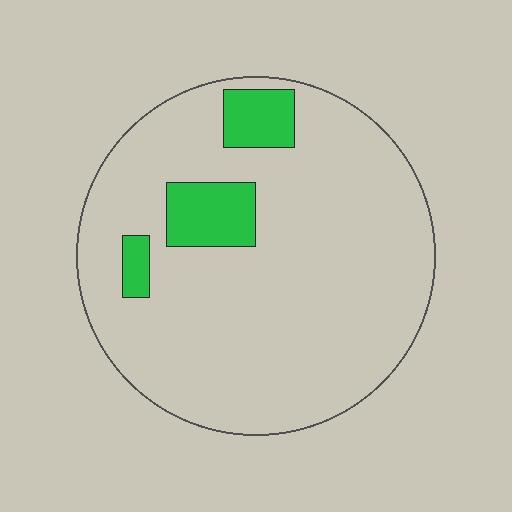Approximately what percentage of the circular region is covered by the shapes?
Approximately 10%.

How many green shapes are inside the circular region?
3.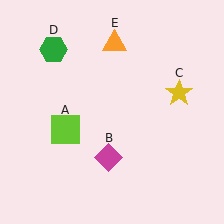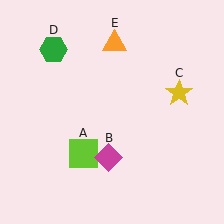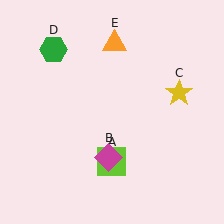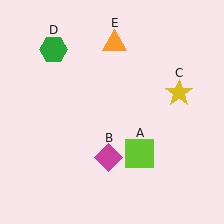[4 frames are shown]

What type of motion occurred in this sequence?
The lime square (object A) rotated counterclockwise around the center of the scene.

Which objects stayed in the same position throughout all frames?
Magenta diamond (object B) and yellow star (object C) and green hexagon (object D) and orange triangle (object E) remained stationary.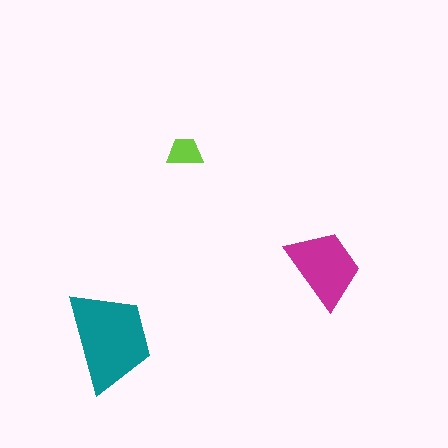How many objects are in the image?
There are 3 objects in the image.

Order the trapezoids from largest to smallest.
the teal one, the magenta one, the lime one.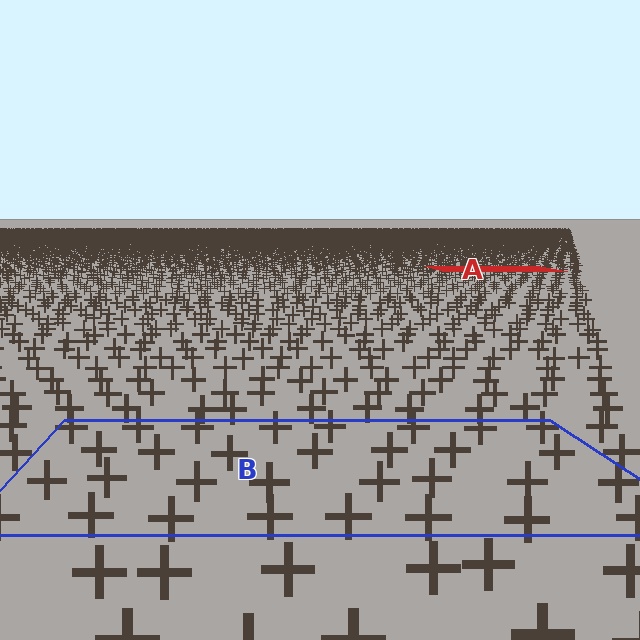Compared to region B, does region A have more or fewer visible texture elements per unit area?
Region A has more texture elements per unit area — they are packed more densely because it is farther away.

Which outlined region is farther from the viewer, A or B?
Region A is farther from the viewer — the texture elements inside it appear smaller and more densely packed.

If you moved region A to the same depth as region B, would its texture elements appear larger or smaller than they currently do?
They would appear larger. At a closer depth, the same texture elements are projected at a bigger on-screen size.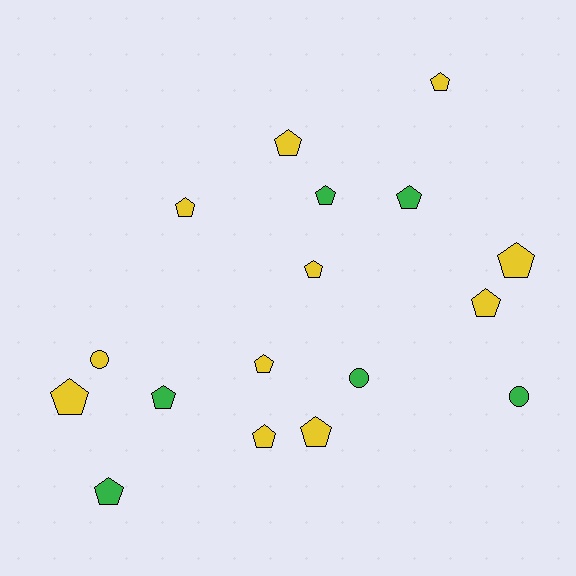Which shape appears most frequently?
Pentagon, with 14 objects.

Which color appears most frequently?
Yellow, with 11 objects.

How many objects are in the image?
There are 17 objects.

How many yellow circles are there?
There is 1 yellow circle.